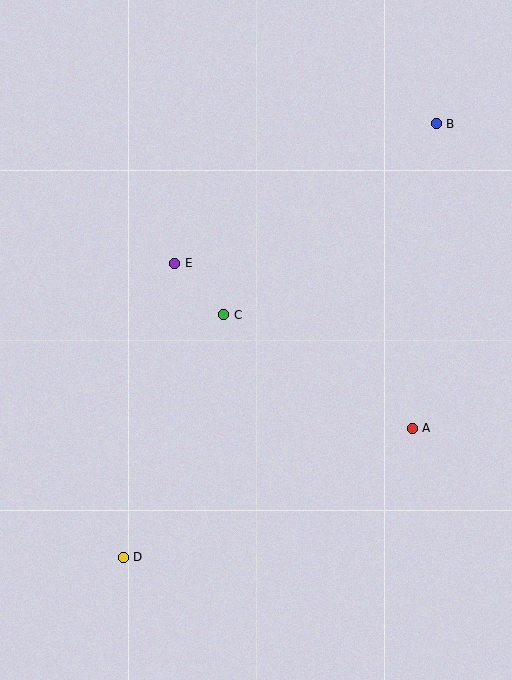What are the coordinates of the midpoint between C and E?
The midpoint between C and E is at (199, 289).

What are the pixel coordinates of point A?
Point A is at (412, 428).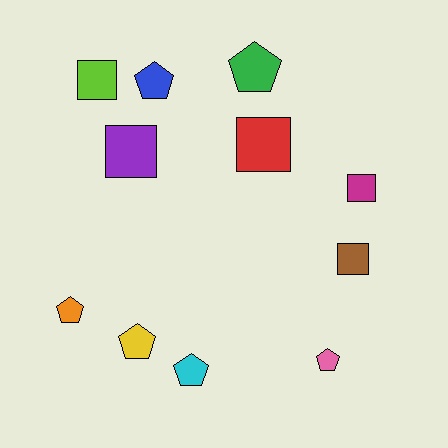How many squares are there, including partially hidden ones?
There are 5 squares.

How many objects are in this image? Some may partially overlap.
There are 11 objects.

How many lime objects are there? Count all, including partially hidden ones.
There is 1 lime object.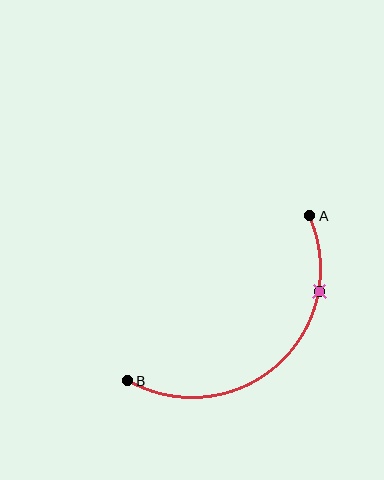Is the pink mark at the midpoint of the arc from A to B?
No. The pink mark lies on the arc but is closer to endpoint A. The arc midpoint would be at the point on the curve equidistant along the arc from both A and B.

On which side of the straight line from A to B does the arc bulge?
The arc bulges below and to the right of the straight line connecting A and B.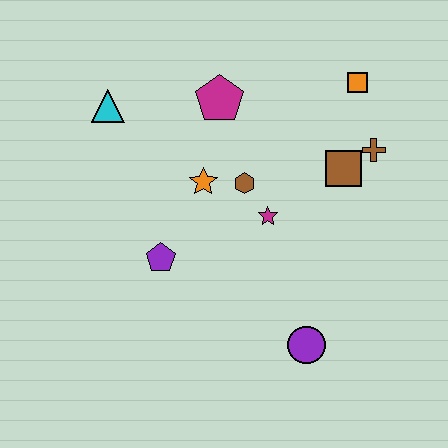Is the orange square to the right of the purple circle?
Yes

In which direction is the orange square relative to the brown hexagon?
The orange square is to the right of the brown hexagon.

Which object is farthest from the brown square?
The cyan triangle is farthest from the brown square.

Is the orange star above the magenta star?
Yes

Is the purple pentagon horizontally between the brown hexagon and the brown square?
No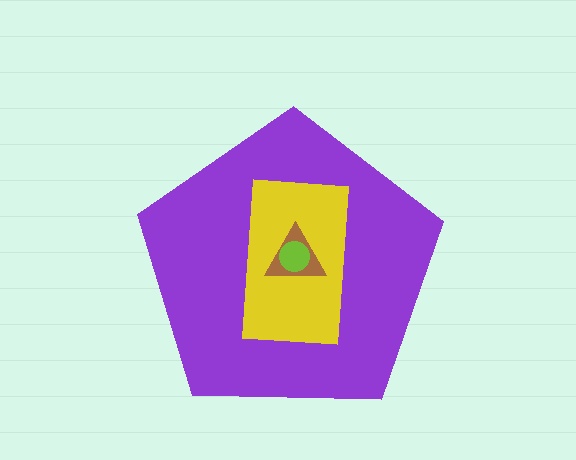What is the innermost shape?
The lime circle.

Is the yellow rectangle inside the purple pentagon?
Yes.